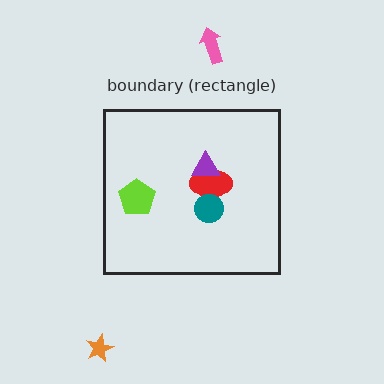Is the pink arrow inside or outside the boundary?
Outside.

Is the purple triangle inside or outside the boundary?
Inside.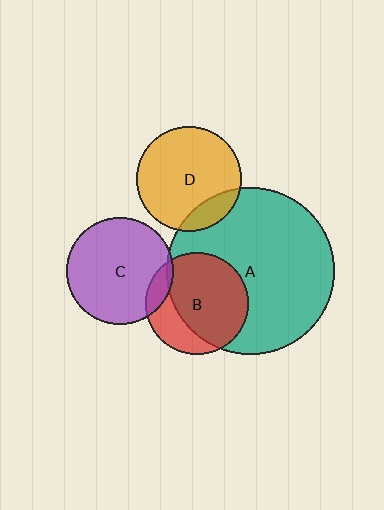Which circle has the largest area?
Circle A (teal).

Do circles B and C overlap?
Yes.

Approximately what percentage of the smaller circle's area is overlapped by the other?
Approximately 10%.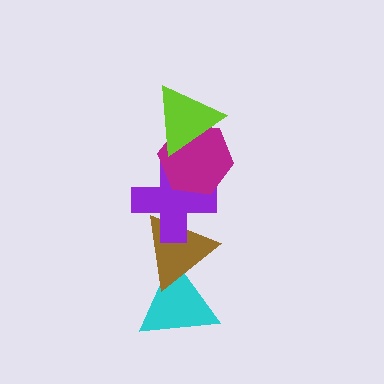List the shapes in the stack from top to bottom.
From top to bottom: the lime triangle, the magenta hexagon, the purple cross, the brown triangle, the cyan triangle.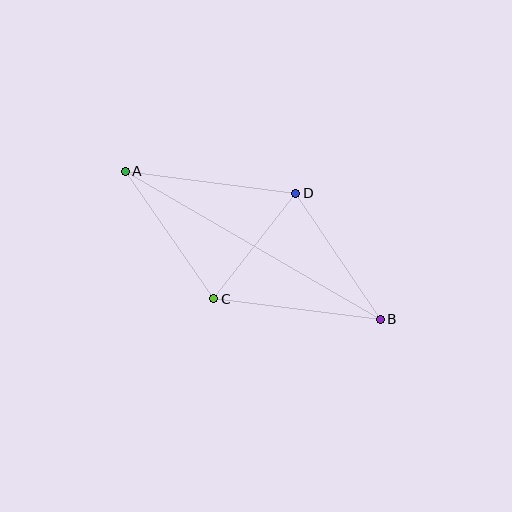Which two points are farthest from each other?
Points A and B are farthest from each other.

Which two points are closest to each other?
Points C and D are closest to each other.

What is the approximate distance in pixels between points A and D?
The distance between A and D is approximately 172 pixels.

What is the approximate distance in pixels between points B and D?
The distance between B and D is approximately 152 pixels.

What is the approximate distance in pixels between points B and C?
The distance between B and C is approximately 168 pixels.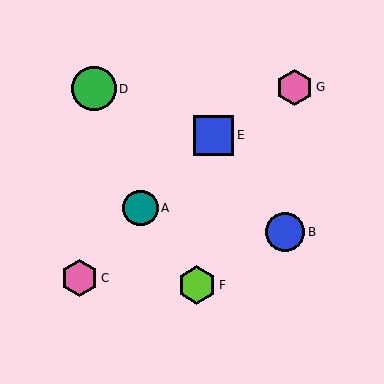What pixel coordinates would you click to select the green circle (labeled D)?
Click at (94, 89) to select the green circle D.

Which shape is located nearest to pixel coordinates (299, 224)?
The blue circle (labeled B) at (285, 232) is nearest to that location.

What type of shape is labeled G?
Shape G is a pink hexagon.